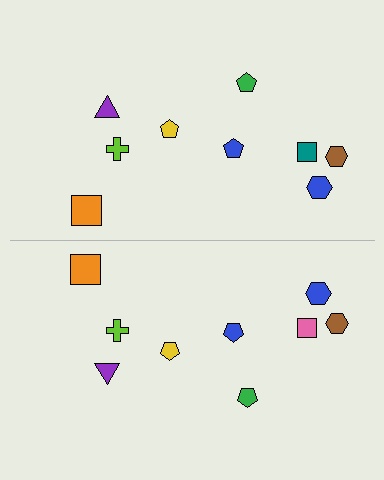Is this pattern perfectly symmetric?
No, the pattern is not perfectly symmetric. The pink square on the bottom side breaks the symmetry — its mirror counterpart is teal.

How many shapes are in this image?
There are 18 shapes in this image.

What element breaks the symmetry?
The pink square on the bottom side breaks the symmetry — its mirror counterpart is teal.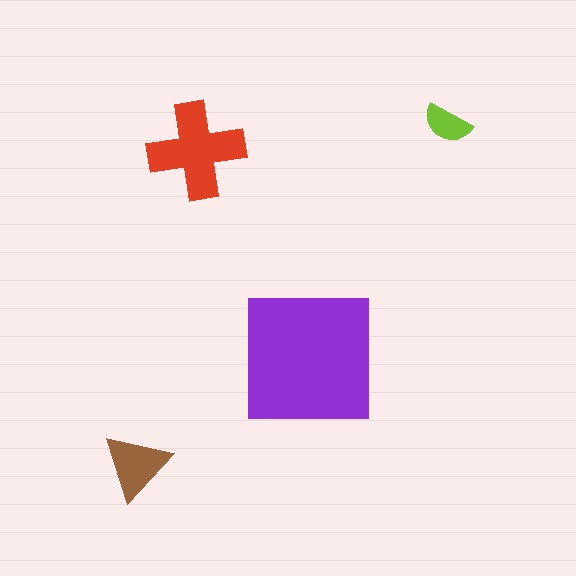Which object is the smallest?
The lime semicircle.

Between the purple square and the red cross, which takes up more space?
The purple square.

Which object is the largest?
The purple square.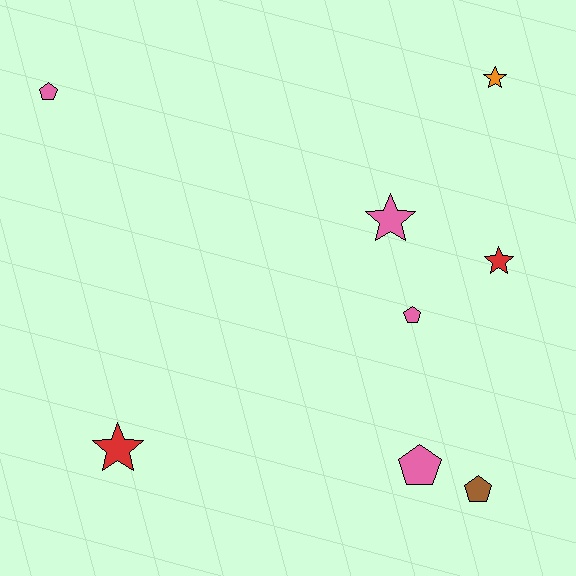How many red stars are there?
There are 2 red stars.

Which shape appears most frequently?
Pentagon, with 4 objects.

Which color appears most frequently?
Pink, with 4 objects.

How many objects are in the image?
There are 8 objects.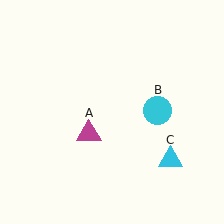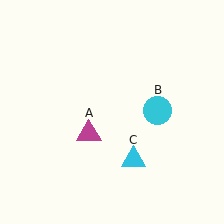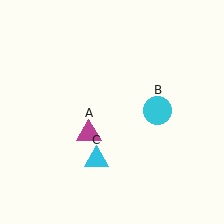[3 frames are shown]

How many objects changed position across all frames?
1 object changed position: cyan triangle (object C).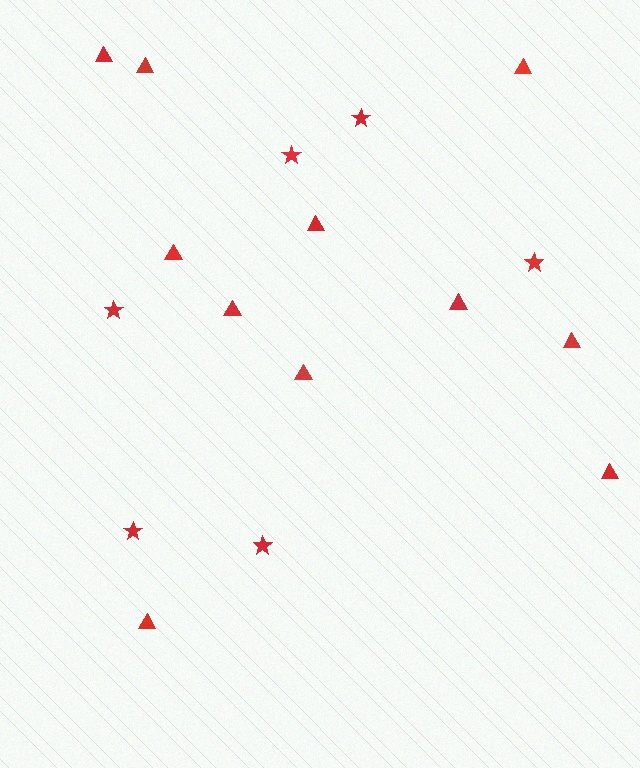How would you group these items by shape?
There are 2 groups: one group of triangles (11) and one group of stars (6).